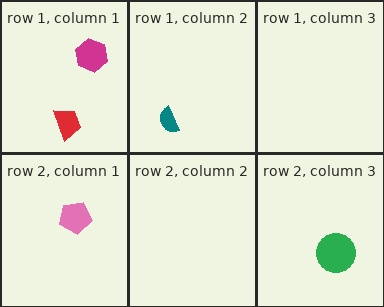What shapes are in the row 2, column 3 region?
The green circle.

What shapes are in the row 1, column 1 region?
The red trapezoid, the magenta hexagon.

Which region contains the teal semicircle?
The row 1, column 2 region.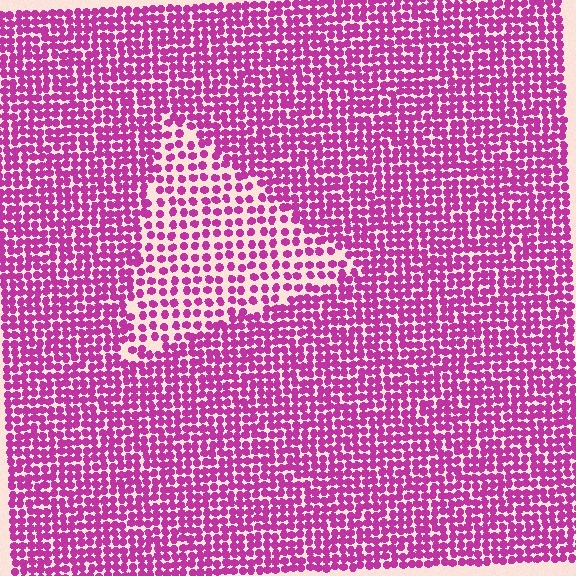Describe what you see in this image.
The image contains small magenta elements arranged at two different densities. A triangle-shaped region is visible where the elements are less densely packed than the surrounding area.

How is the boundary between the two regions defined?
The boundary is defined by a change in element density (approximately 1.8x ratio). All elements are the same color, size, and shape.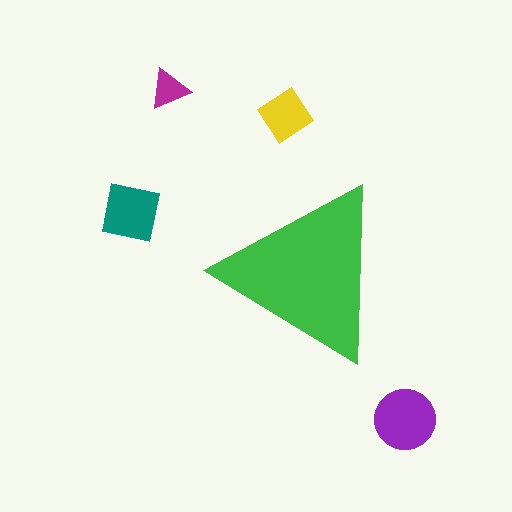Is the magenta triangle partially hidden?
No, the magenta triangle is fully visible.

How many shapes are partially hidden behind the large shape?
0 shapes are partially hidden.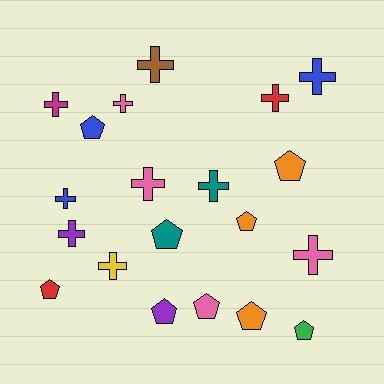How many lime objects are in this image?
There are no lime objects.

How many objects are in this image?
There are 20 objects.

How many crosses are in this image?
There are 11 crosses.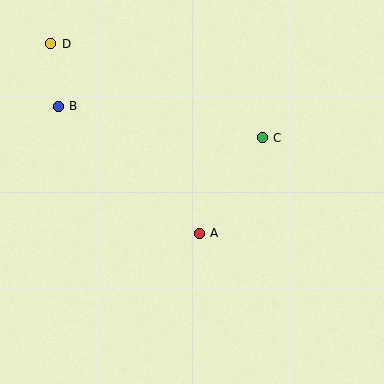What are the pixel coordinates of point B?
Point B is at (58, 106).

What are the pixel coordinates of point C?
Point C is at (262, 138).